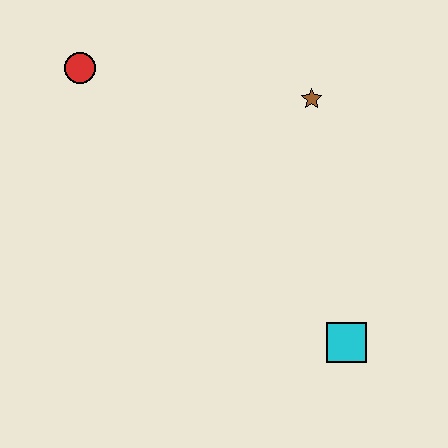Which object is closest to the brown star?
The red circle is closest to the brown star.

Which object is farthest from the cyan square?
The red circle is farthest from the cyan square.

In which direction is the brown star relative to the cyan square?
The brown star is above the cyan square.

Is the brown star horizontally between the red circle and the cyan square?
Yes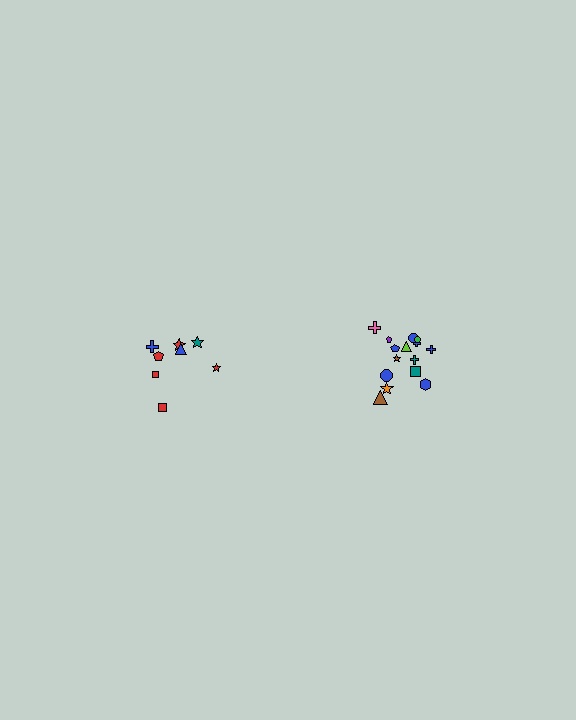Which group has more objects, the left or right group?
The right group.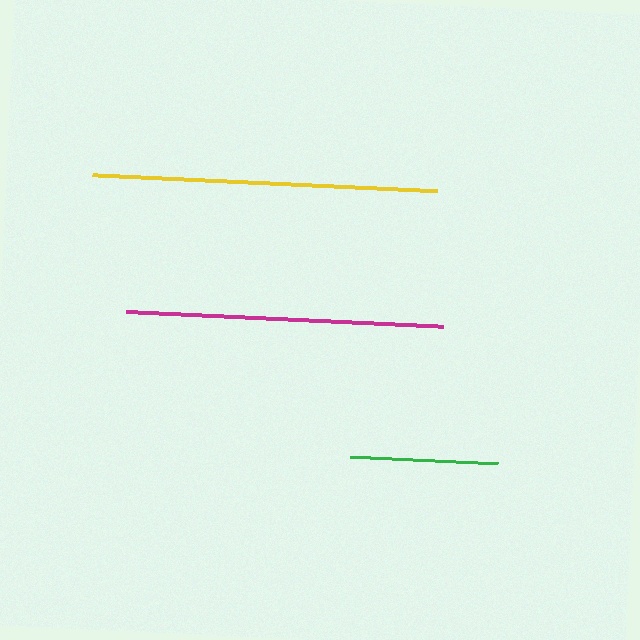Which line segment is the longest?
The yellow line is the longest at approximately 345 pixels.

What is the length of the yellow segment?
The yellow segment is approximately 345 pixels long.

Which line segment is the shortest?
The green line is the shortest at approximately 148 pixels.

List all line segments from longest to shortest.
From longest to shortest: yellow, magenta, green.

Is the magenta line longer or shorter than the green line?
The magenta line is longer than the green line.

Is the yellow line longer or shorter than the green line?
The yellow line is longer than the green line.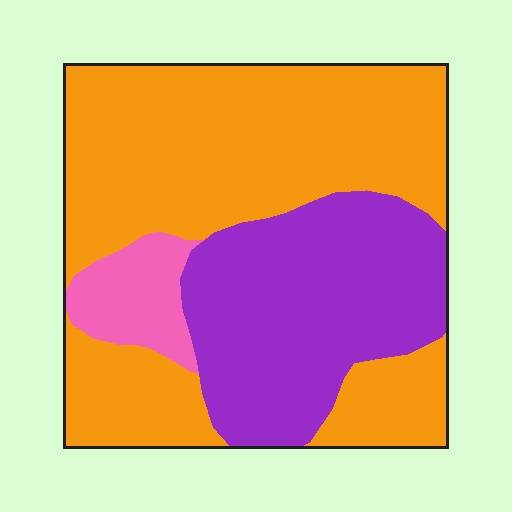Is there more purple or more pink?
Purple.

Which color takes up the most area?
Orange, at roughly 60%.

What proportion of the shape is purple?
Purple takes up about one third (1/3) of the shape.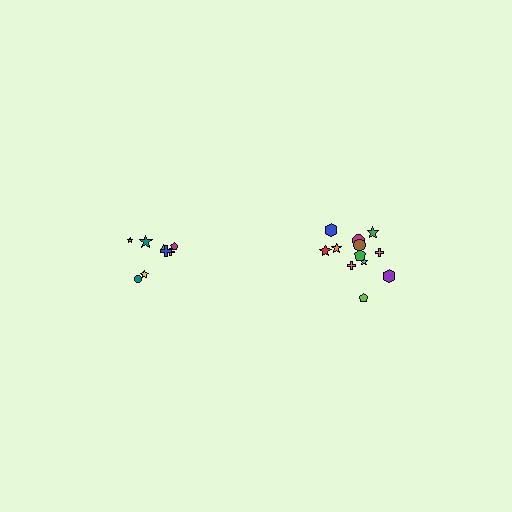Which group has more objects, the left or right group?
The right group.